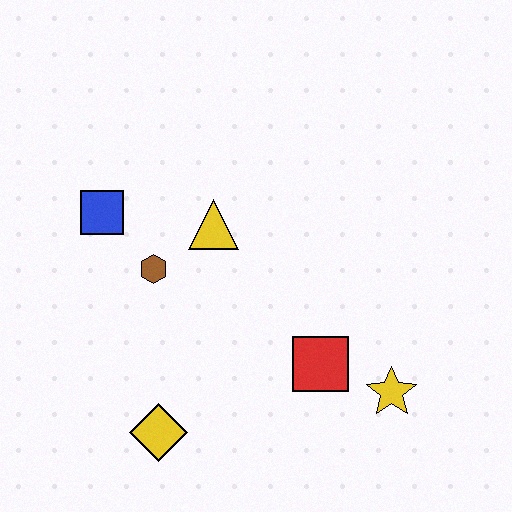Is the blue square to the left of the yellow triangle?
Yes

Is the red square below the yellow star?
No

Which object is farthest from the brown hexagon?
The yellow star is farthest from the brown hexagon.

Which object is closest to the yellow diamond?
The brown hexagon is closest to the yellow diamond.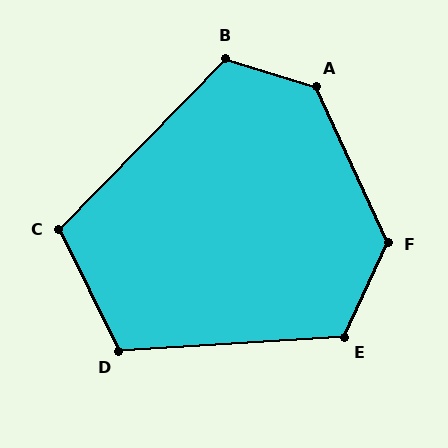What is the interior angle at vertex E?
Approximately 118 degrees (obtuse).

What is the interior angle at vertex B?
Approximately 117 degrees (obtuse).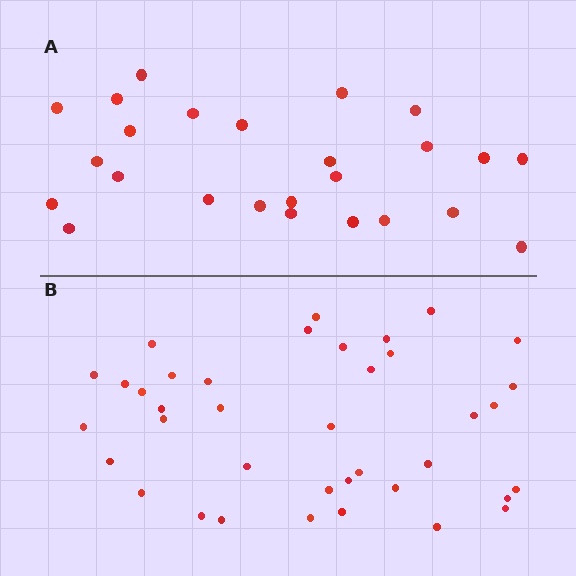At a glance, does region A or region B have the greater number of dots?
Region B (the bottom region) has more dots.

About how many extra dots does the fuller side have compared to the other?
Region B has approximately 15 more dots than region A.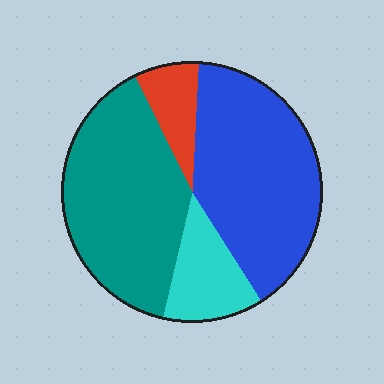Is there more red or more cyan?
Cyan.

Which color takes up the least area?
Red, at roughly 10%.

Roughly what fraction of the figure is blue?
Blue covers roughly 40% of the figure.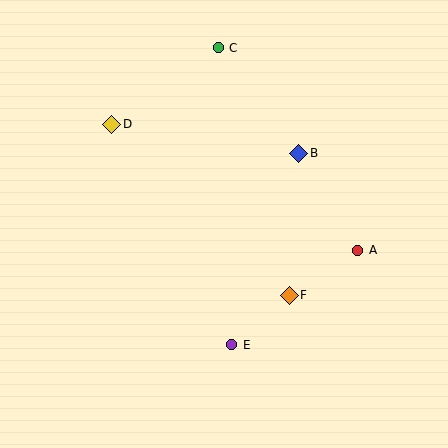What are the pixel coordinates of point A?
Point A is at (358, 250).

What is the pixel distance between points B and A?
The distance between B and A is 114 pixels.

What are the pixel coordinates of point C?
Point C is at (218, 48).